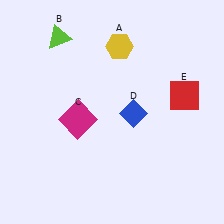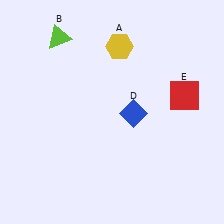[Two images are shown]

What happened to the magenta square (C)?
The magenta square (C) was removed in Image 2. It was in the bottom-left area of Image 1.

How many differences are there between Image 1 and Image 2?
There is 1 difference between the two images.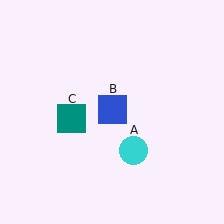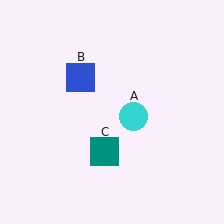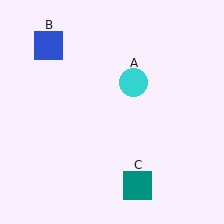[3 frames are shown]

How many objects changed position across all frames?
3 objects changed position: cyan circle (object A), blue square (object B), teal square (object C).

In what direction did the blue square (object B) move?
The blue square (object B) moved up and to the left.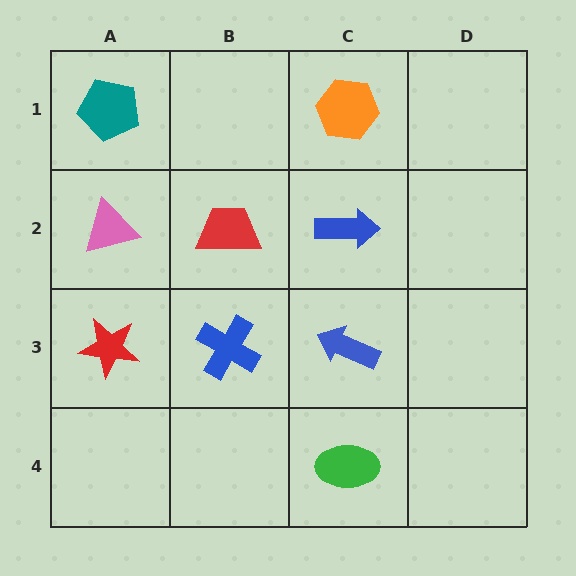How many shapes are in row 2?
3 shapes.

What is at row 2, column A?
A pink triangle.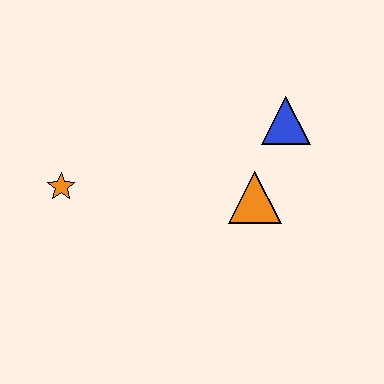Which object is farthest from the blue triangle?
The orange star is farthest from the blue triangle.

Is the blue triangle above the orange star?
Yes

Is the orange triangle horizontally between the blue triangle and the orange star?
Yes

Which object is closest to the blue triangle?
The orange triangle is closest to the blue triangle.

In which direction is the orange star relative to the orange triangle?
The orange star is to the left of the orange triangle.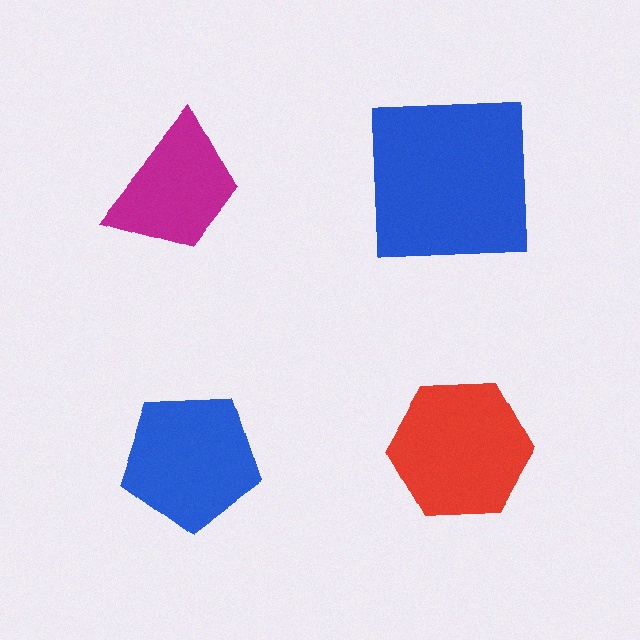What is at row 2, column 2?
A red hexagon.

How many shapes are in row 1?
2 shapes.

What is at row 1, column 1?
A magenta trapezoid.